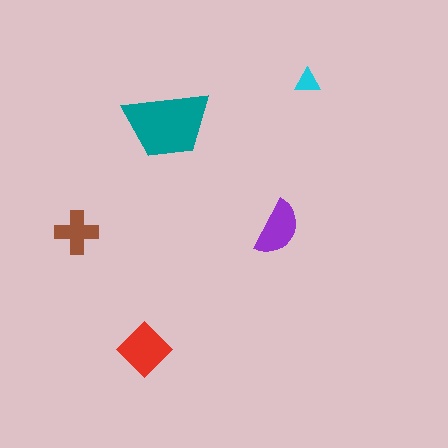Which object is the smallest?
The cyan triangle.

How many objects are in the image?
There are 5 objects in the image.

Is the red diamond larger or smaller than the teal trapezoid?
Smaller.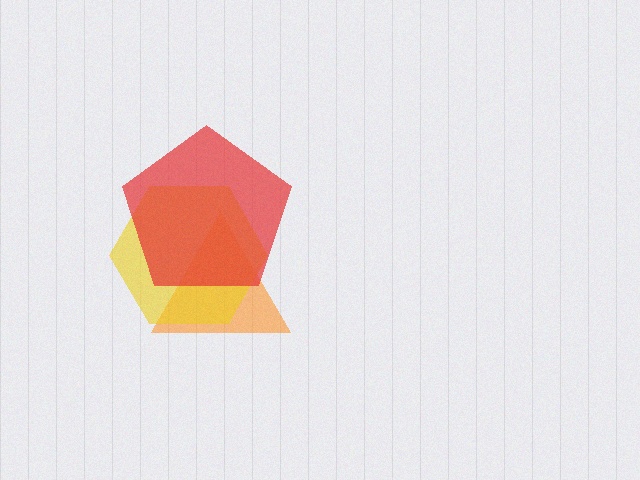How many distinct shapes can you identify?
There are 3 distinct shapes: an orange triangle, a yellow hexagon, a red pentagon.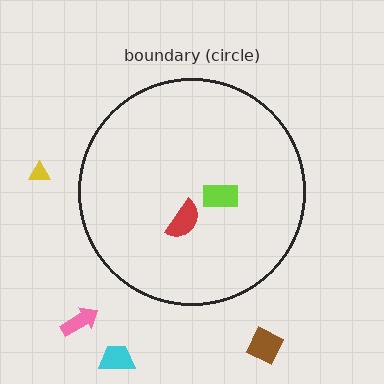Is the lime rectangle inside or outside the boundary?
Inside.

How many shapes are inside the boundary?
2 inside, 4 outside.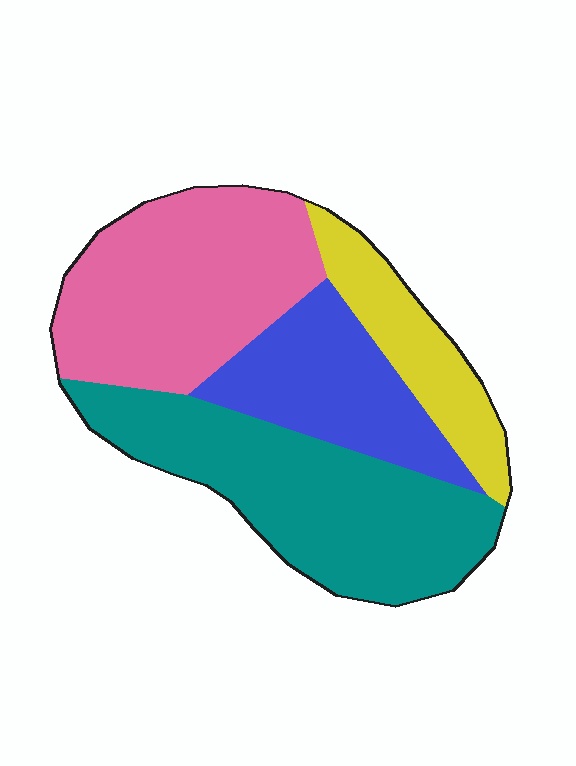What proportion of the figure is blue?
Blue covers roughly 20% of the figure.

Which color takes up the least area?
Yellow, at roughly 15%.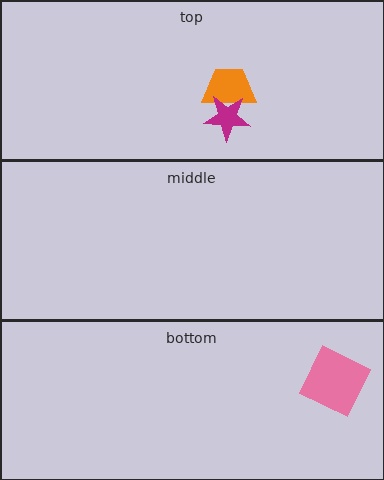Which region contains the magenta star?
The top region.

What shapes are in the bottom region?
The pink square.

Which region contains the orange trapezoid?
The top region.